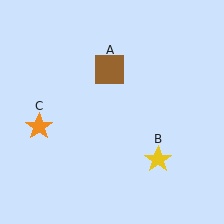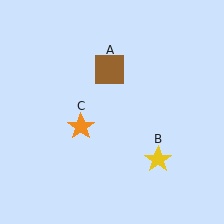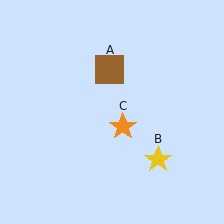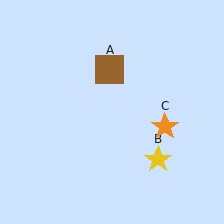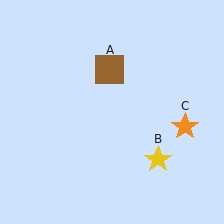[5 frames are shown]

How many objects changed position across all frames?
1 object changed position: orange star (object C).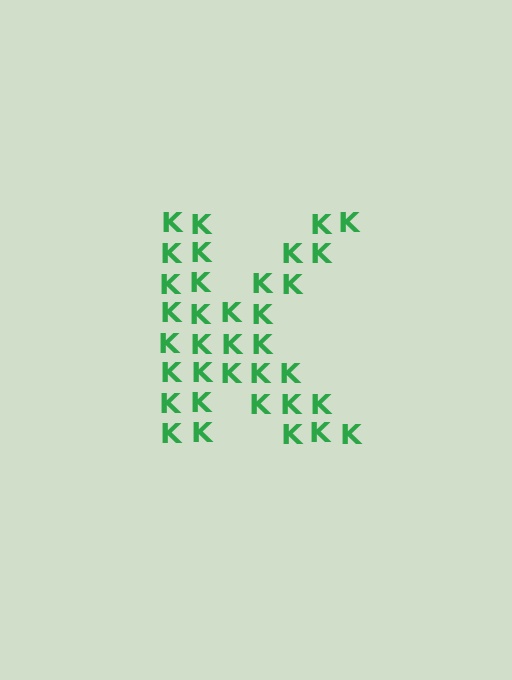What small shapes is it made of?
It is made of small letter K's.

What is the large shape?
The large shape is the letter K.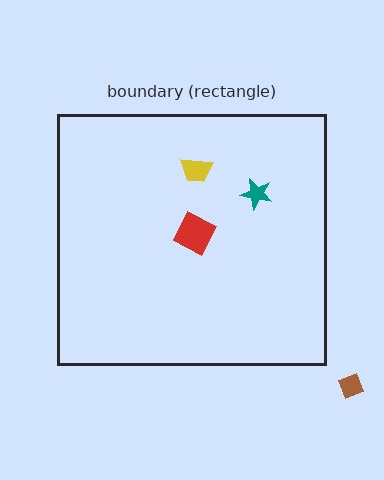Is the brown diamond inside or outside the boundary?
Outside.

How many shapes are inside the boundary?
3 inside, 1 outside.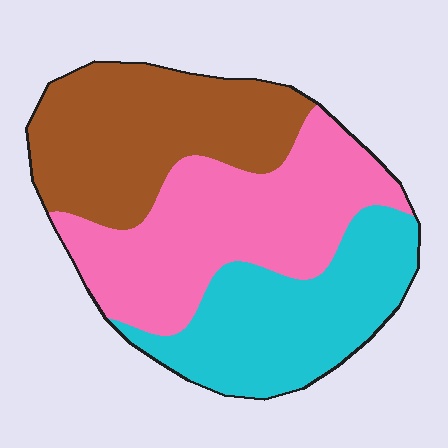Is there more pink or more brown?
Pink.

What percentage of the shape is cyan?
Cyan takes up between a quarter and a half of the shape.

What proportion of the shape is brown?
Brown takes up between a sixth and a third of the shape.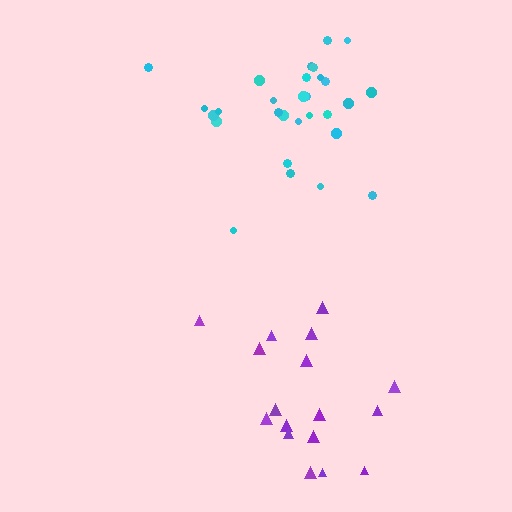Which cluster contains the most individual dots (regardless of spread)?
Cyan (29).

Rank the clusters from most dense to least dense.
cyan, purple.